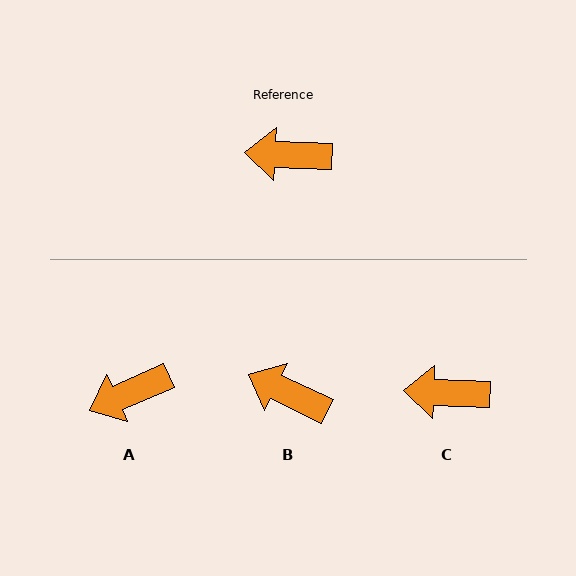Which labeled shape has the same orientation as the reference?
C.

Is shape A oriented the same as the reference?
No, it is off by about 26 degrees.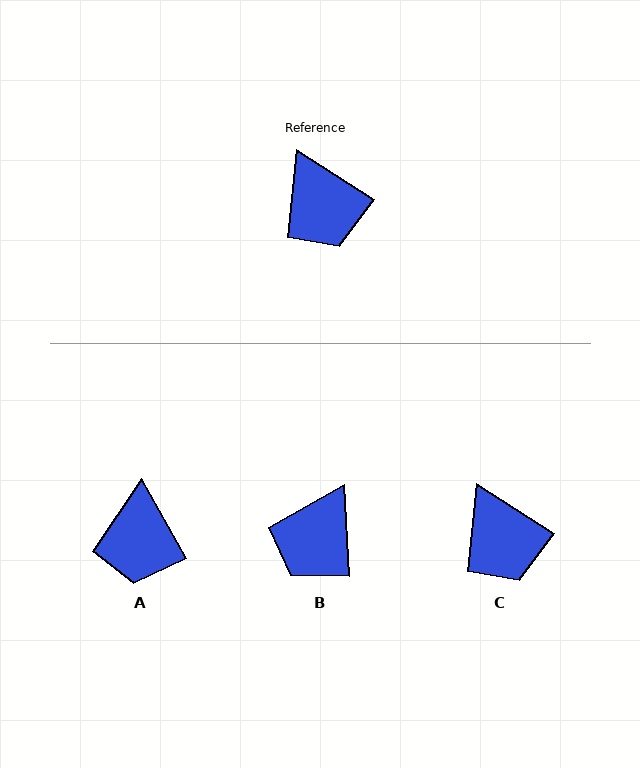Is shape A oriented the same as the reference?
No, it is off by about 28 degrees.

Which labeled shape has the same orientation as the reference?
C.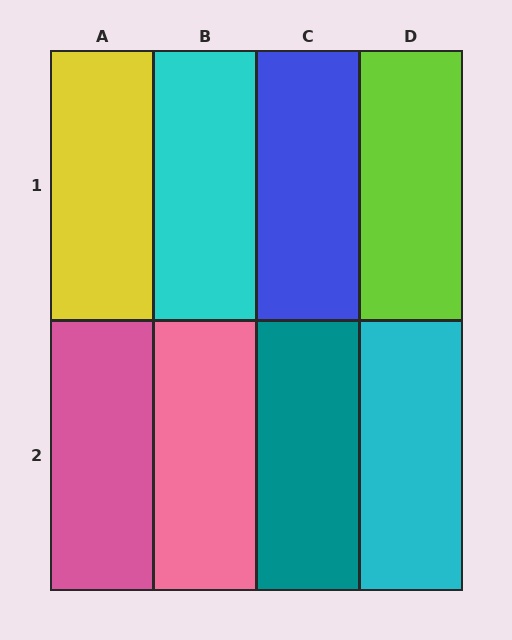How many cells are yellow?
1 cell is yellow.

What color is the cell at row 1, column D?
Lime.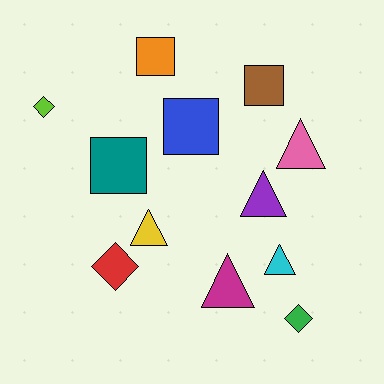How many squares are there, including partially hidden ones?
There are 4 squares.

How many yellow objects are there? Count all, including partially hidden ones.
There is 1 yellow object.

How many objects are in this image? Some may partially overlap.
There are 12 objects.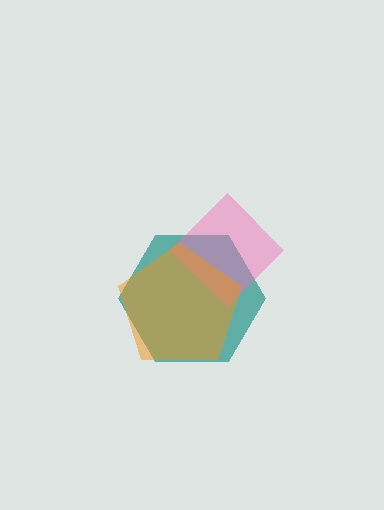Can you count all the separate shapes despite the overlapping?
Yes, there are 3 separate shapes.